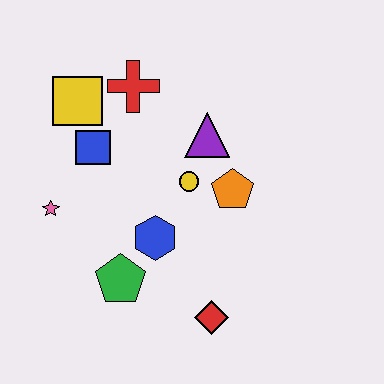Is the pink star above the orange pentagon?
No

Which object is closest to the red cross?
The yellow square is closest to the red cross.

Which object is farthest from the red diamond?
The yellow square is farthest from the red diamond.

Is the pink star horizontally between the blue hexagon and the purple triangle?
No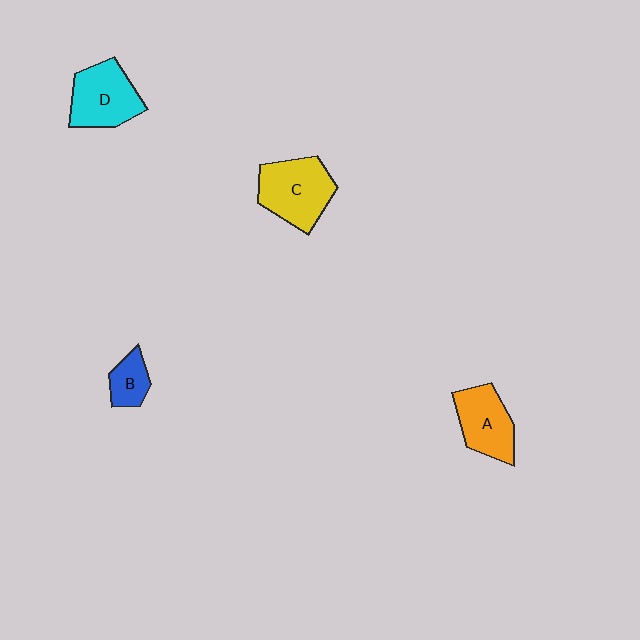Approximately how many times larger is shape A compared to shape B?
Approximately 1.9 times.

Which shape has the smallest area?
Shape B (blue).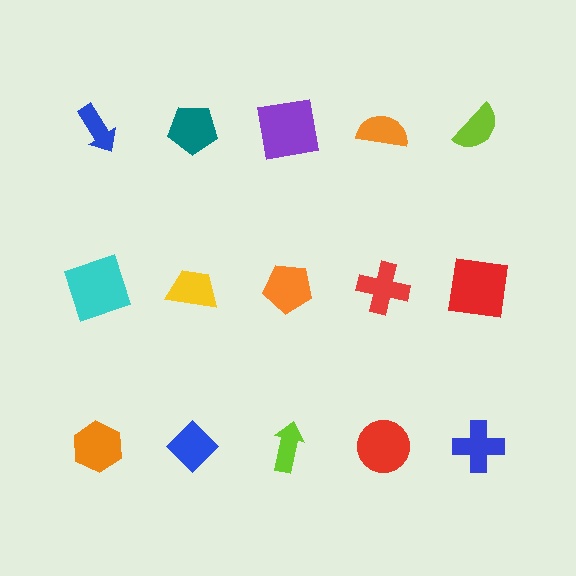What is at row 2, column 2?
A yellow trapezoid.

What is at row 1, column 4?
An orange semicircle.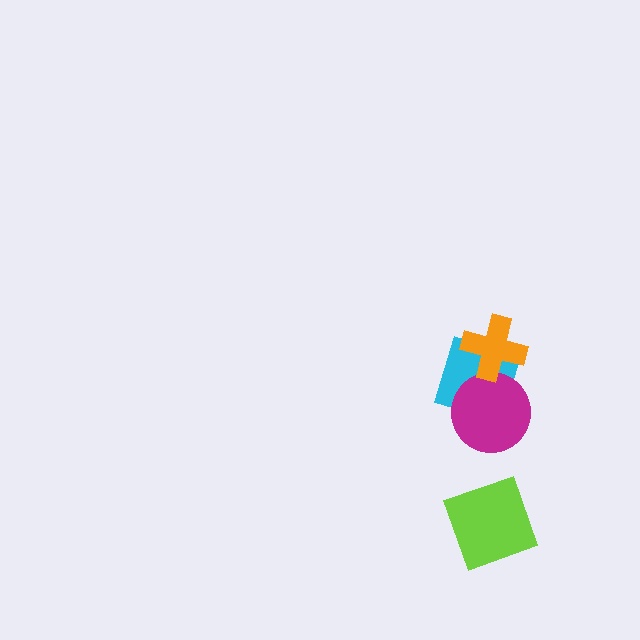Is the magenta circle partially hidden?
Yes, it is partially covered by another shape.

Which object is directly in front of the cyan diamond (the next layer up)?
The magenta circle is directly in front of the cyan diamond.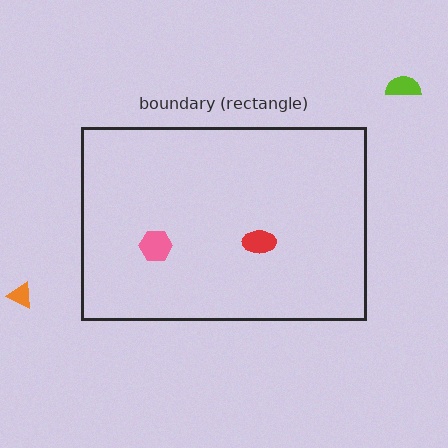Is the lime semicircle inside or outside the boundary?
Outside.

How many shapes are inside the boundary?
2 inside, 2 outside.